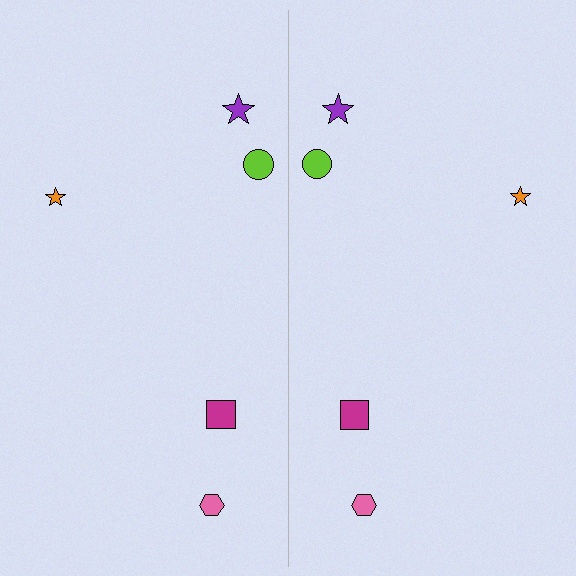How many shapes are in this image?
There are 10 shapes in this image.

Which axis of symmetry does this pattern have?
The pattern has a vertical axis of symmetry running through the center of the image.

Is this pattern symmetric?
Yes, this pattern has bilateral (reflection) symmetry.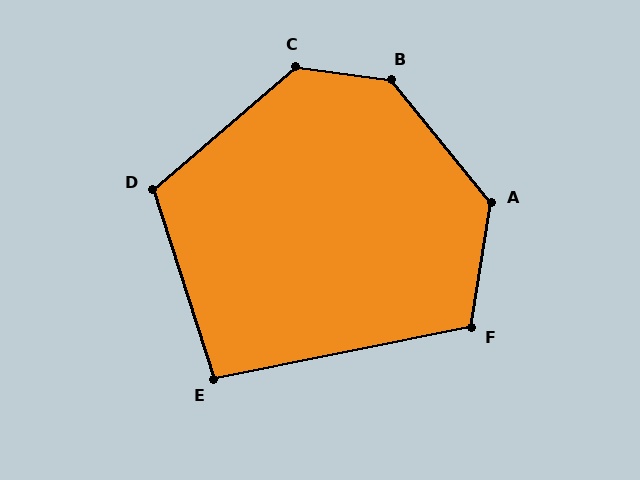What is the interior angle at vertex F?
Approximately 110 degrees (obtuse).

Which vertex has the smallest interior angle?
E, at approximately 96 degrees.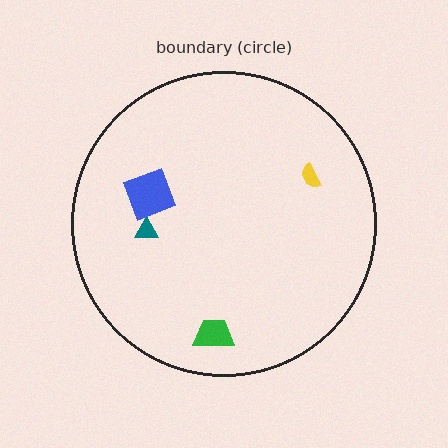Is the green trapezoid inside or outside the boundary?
Inside.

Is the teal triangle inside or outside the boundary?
Inside.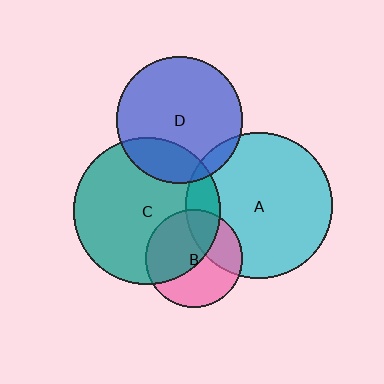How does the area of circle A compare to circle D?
Approximately 1.3 times.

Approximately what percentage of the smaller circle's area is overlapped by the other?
Approximately 15%.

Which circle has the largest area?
Circle C (teal).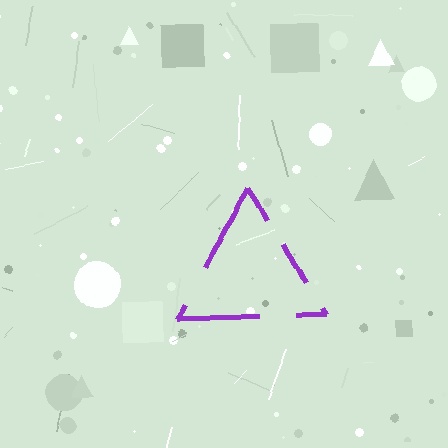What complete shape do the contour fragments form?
The contour fragments form a triangle.